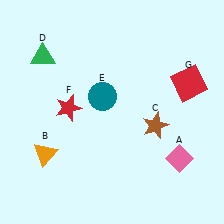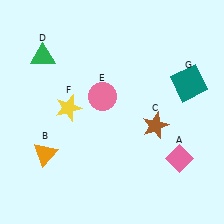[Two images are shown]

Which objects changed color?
E changed from teal to pink. F changed from red to yellow. G changed from red to teal.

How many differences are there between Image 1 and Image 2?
There are 3 differences between the two images.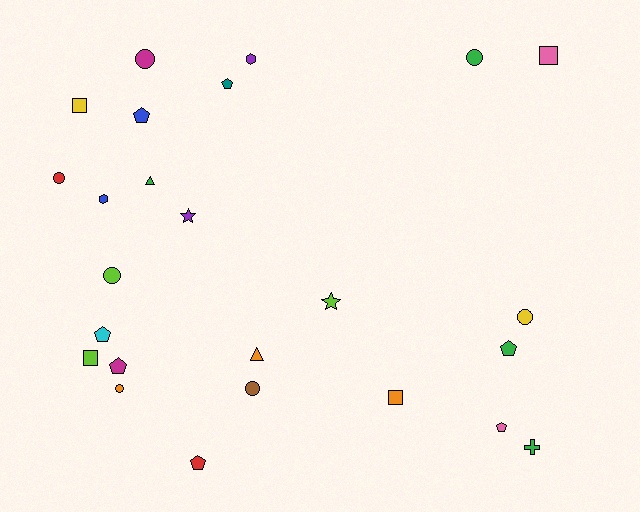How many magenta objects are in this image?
There are 2 magenta objects.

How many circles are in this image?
There are 7 circles.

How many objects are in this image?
There are 25 objects.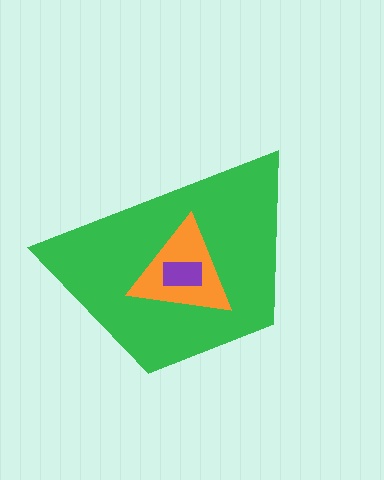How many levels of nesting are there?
3.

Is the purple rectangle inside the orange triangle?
Yes.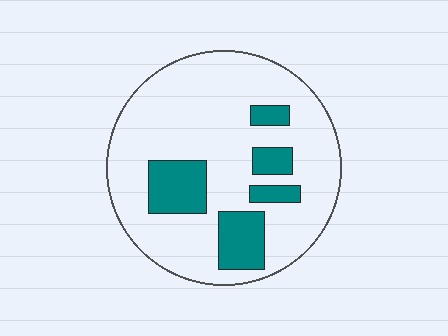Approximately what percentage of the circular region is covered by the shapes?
Approximately 20%.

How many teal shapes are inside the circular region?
5.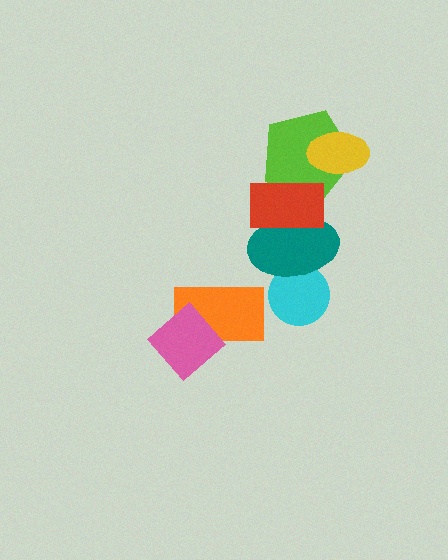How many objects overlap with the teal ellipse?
2 objects overlap with the teal ellipse.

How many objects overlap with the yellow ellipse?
1 object overlaps with the yellow ellipse.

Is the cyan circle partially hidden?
Yes, it is partially covered by another shape.